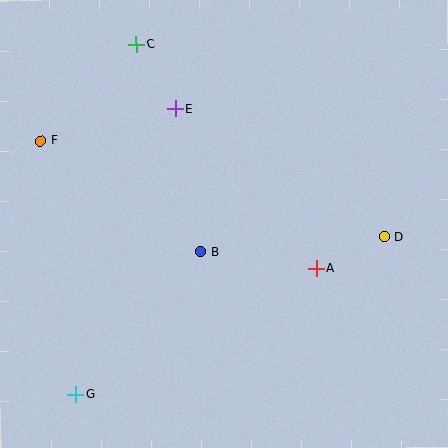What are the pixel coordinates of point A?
Point A is at (316, 268).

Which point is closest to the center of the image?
Point B at (201, 252) is closest to the center.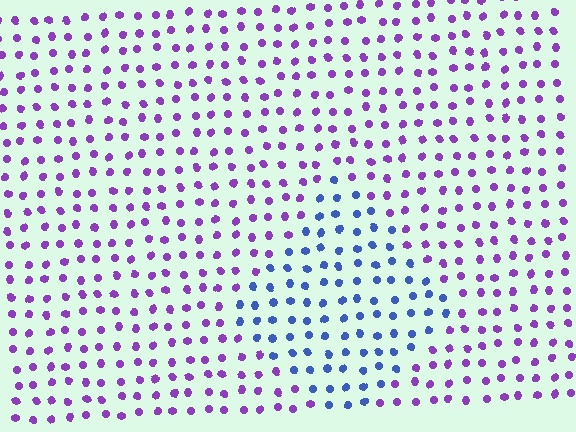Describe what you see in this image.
The image is filled with small purple elements in a uniform arrangement. A diamond-shaped region is visible where the elements are tinted to a slightly different hue, forming a subtle color boundary.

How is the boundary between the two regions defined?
The boundary is defined purely by a slight shift in hue (about 54 degrees). Spacing, size, and orientation are identical on both sides.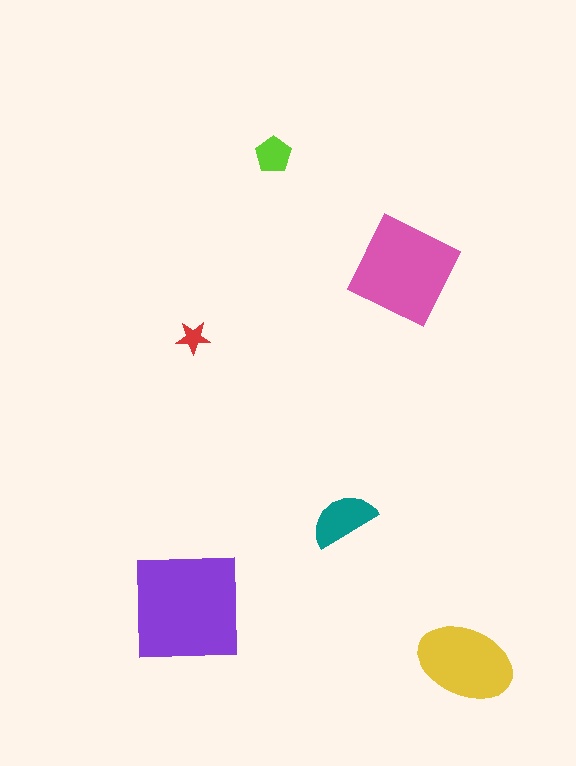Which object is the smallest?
The red star.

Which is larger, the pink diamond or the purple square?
The purple square.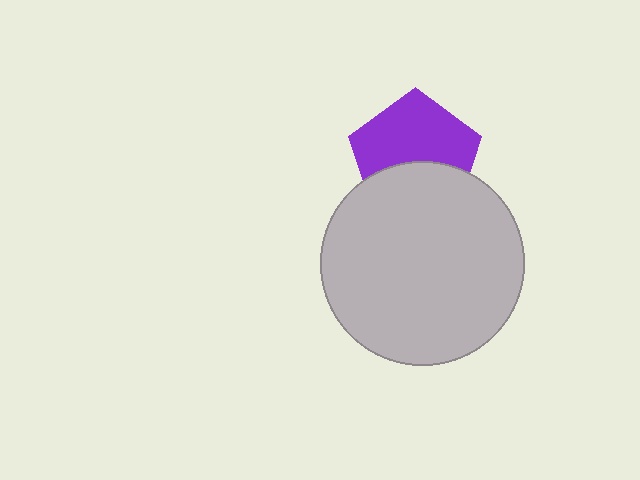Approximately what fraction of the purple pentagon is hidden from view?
Roughly 41% of the purple pentagon is hidden behind the light gray circle.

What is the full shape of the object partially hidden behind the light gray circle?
The partially hidden object is a purple pentagon.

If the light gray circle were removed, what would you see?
You would see the complete purple pentagon.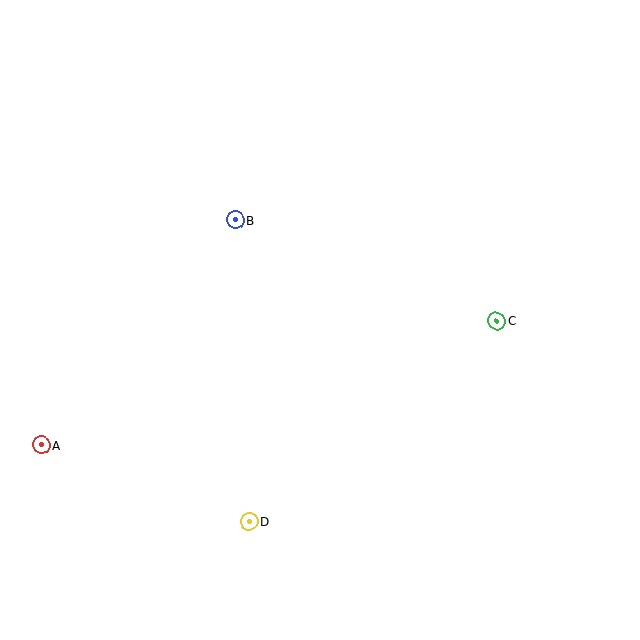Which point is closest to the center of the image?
Point B at (235, 220) is closest to the center.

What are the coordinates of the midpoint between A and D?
The midpoint between A and D is at (145, 484).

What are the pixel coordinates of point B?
Point B is at (235, 220).